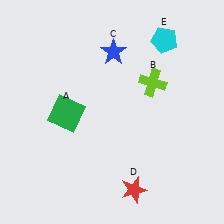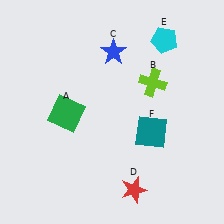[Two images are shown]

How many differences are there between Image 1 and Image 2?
There is 1 difference between the two images.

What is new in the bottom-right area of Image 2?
A teal square (F) was added in the bottom-right area of Image 2.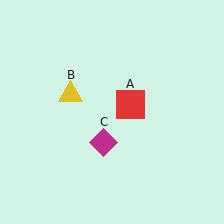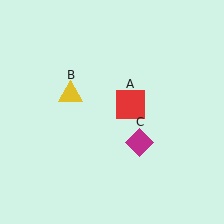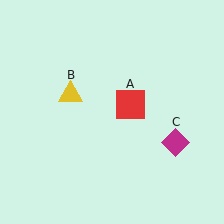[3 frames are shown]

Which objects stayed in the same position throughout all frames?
Red square (object A) and yellow triangle (object B) remained stationary.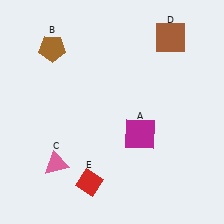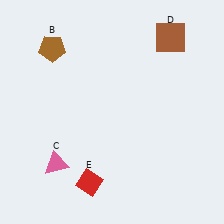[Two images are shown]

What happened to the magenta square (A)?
The magenta square (A) was removed in Image 2. It was in the bottom-right area of Image 1.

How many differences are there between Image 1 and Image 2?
There is 1 difference between the two images.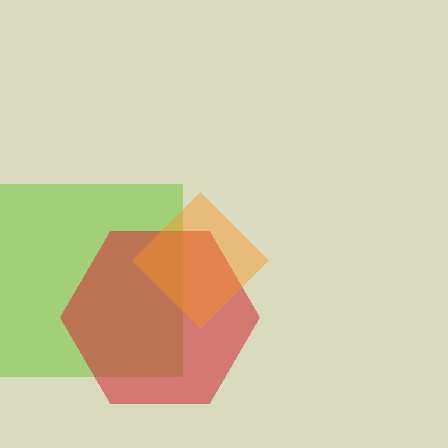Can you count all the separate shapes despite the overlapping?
Yes, there are 3 separate shapes.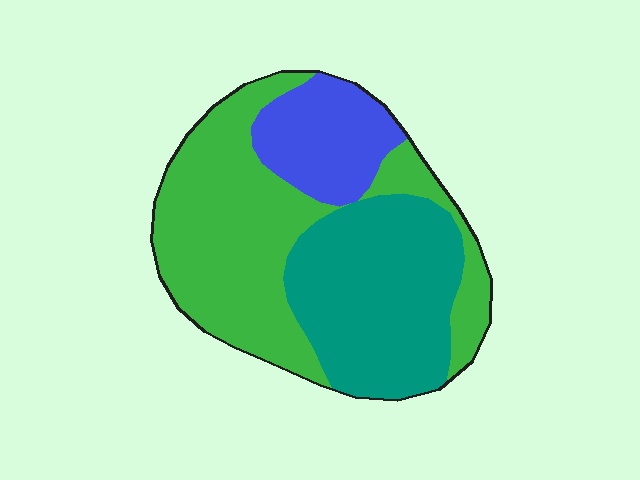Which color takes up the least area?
Blue, at roughly 15%.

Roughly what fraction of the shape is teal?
Teal covers about 35% of the shape.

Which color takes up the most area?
Green, at roughly 45%.